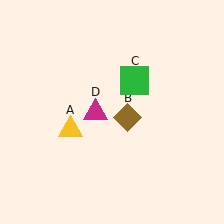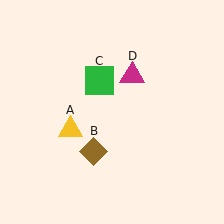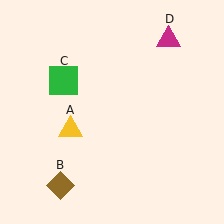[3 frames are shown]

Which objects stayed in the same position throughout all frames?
Yellow triangle (object A) remained stationary.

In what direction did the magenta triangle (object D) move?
The magenta triangle (object D) moved up and to the right.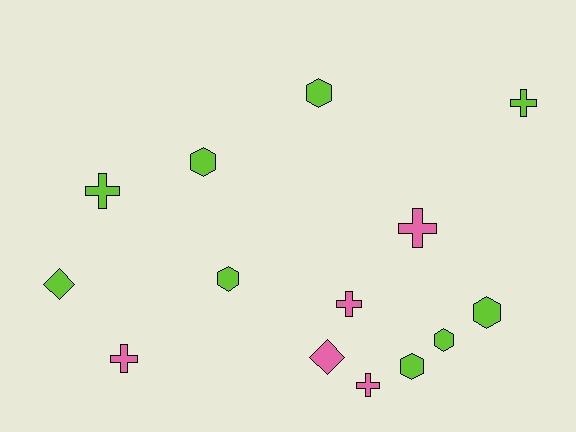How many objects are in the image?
There are 14 objects.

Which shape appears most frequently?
Cross, with 6 objects.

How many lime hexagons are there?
There are 6 lime hexagons.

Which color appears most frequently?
Lime, with 9 objects.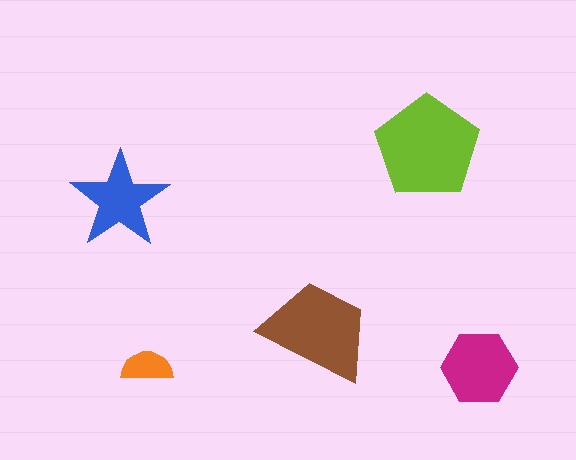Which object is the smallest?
The orange semicircle.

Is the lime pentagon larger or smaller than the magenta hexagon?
Larger.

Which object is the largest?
The lime pentagon.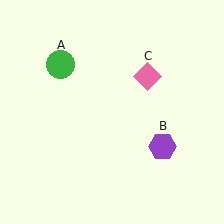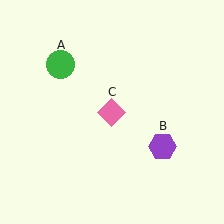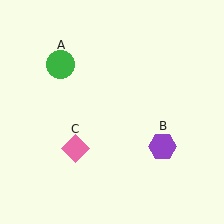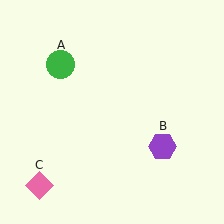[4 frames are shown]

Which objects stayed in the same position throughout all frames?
Green circle (object A) and purple hexagon (object B) remained stationary.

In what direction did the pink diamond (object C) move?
The pink diamond (object C) moved down and to the left.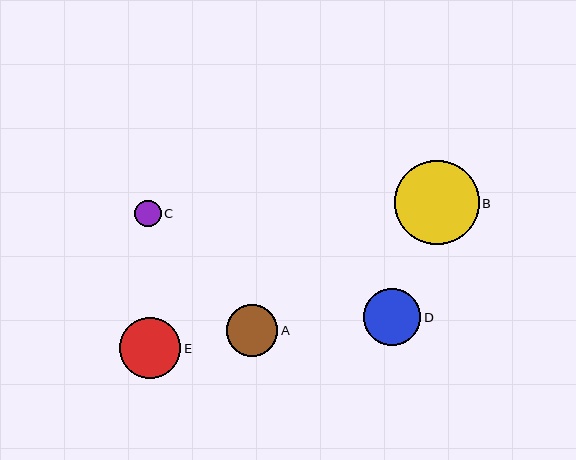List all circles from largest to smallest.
From largest to smallest: B, E, D, A, C.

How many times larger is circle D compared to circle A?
Circle D is approximately 1.1 times the size of circle A.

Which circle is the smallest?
Circle C is the smallest with a size of approximately 26 pixels.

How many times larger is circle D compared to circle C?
Circle D is approximately 2.1 times the size of circle C.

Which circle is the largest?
Circle B is the largest with a size of approximately 85 pixels.